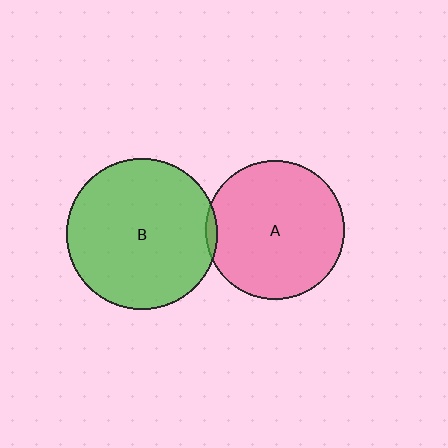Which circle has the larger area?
Circle B (green).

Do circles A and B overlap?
Yes.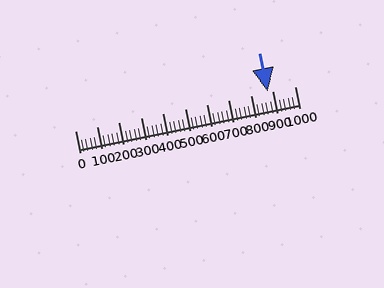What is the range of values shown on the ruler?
The ruler shows values from 0 to 1000.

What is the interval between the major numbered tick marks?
The major tick marks are spaced 100 units apart.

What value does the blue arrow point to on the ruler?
The blue arrow points to approximately 879.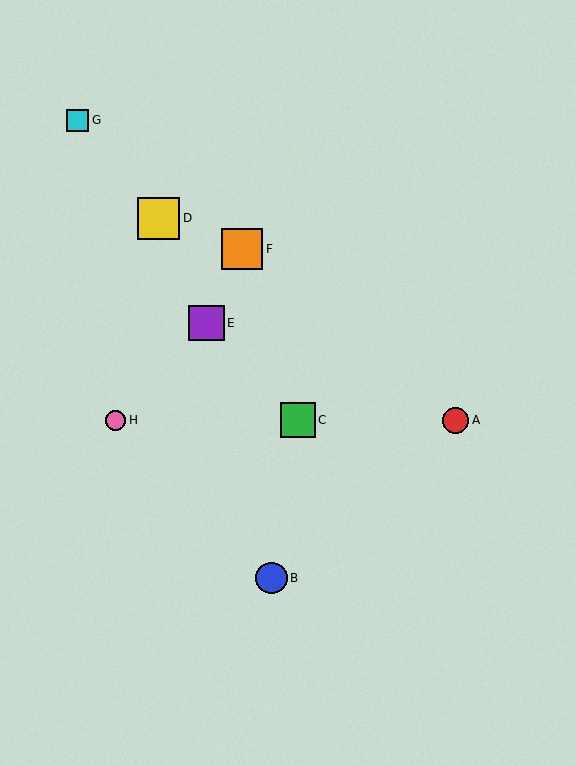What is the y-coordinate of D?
Object D is at y≈218.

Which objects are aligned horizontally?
Objects A, C, H are aligned horizontally.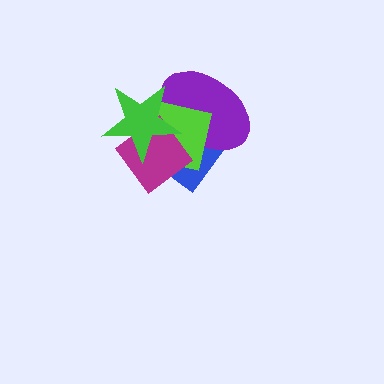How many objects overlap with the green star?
4 objects overlap with the green star.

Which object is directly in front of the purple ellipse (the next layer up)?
The lime square is directly in front of the purple ellipse.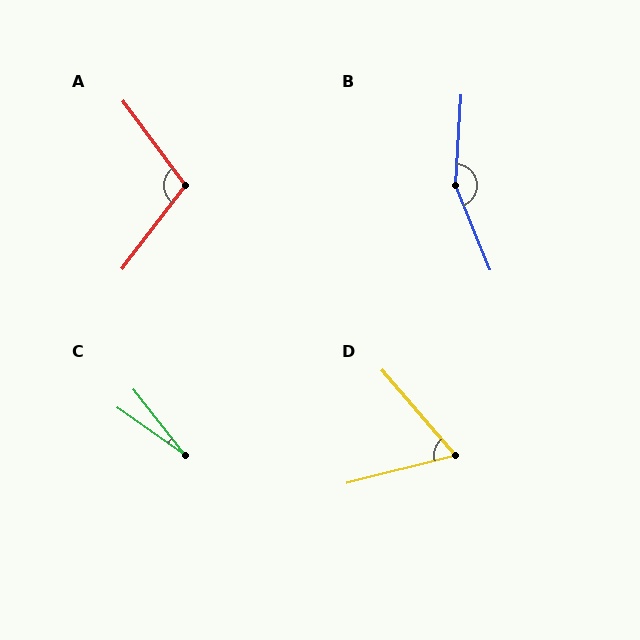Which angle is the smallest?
C, at approximately 17 degrees.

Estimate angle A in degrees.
Approximately 106 degrees.